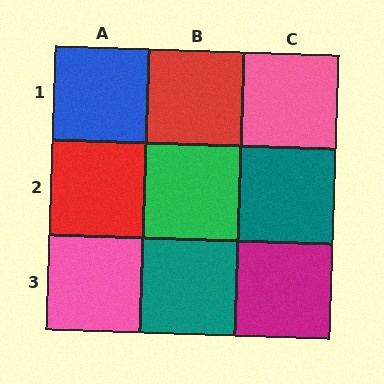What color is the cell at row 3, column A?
Pink.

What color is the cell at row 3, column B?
Teal.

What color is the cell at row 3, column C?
Magenta.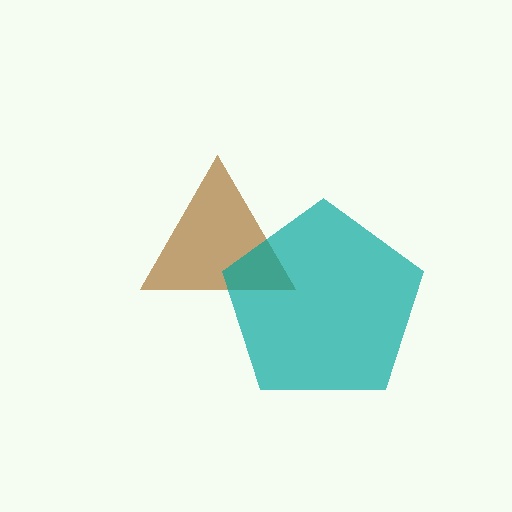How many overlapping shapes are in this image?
There are 2 overlapping shapes in the image.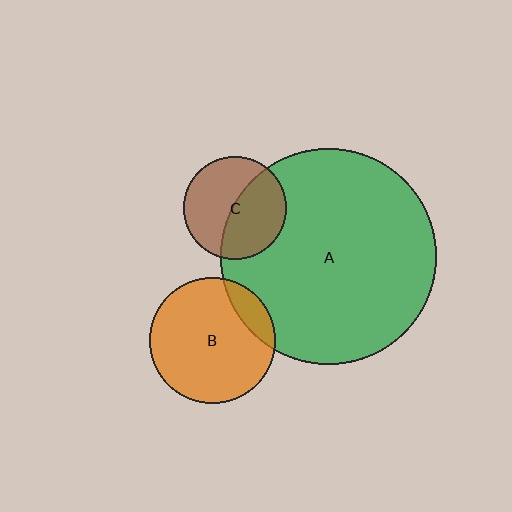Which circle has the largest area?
Circle A (green).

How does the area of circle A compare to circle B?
Approximately 2.9 times.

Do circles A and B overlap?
Yes.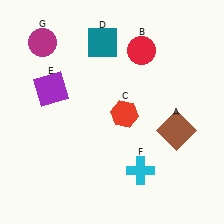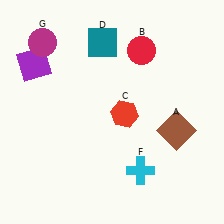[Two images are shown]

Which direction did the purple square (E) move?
The purple square (E) moved up.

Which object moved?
The purple square (E) moved up.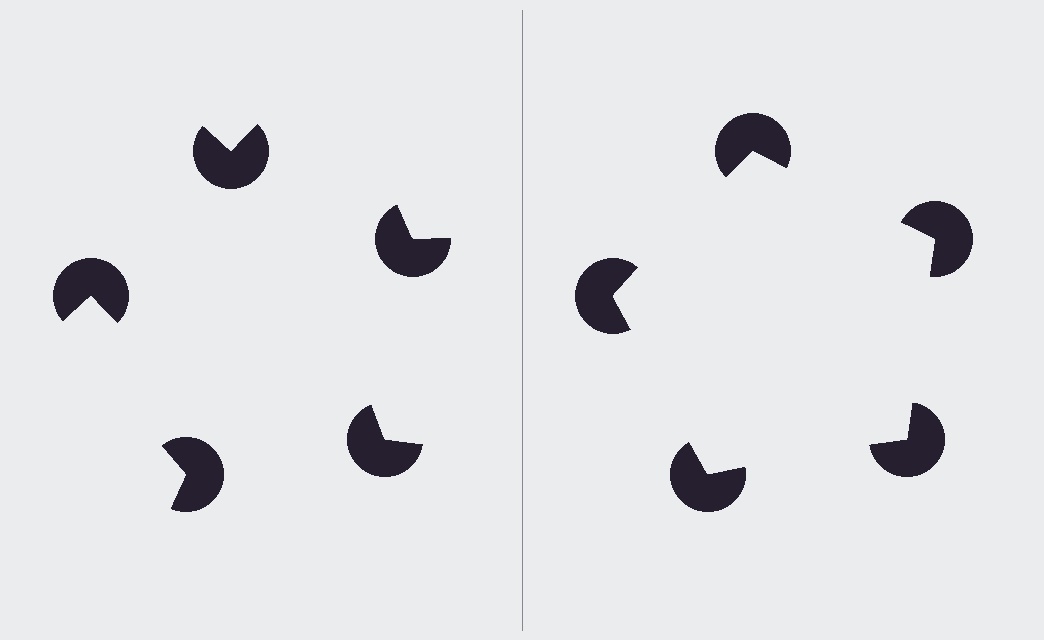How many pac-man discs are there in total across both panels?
10 — 5 on each side.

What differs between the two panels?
The pac-man discs are positioned identically on both sides; only the wedge orientations differ. On the right they align to a pentagon; on the left they are misaligned.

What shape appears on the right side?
An illusory pentagon.